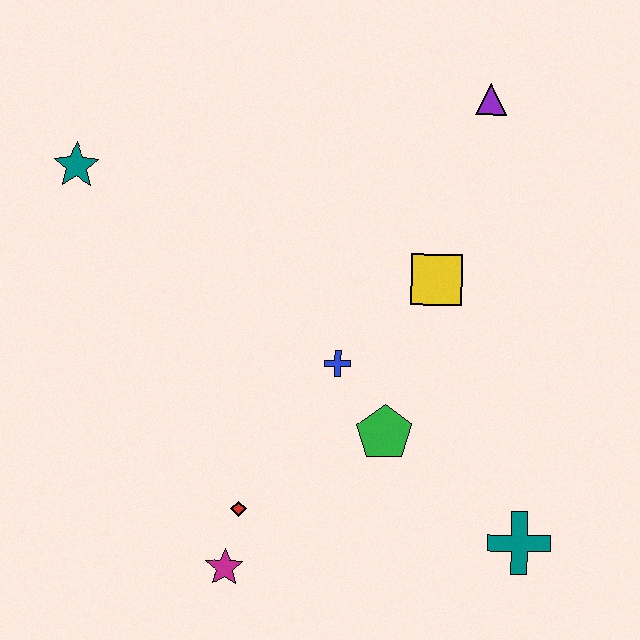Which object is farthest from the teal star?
The teal cross is farthest from the teal star.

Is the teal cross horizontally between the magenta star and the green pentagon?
No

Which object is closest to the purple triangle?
The yellow square is closest to the purple triangle.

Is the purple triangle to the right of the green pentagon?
Yes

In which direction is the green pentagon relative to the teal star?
The green pentagon is to the right of the teal star.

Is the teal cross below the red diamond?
Yes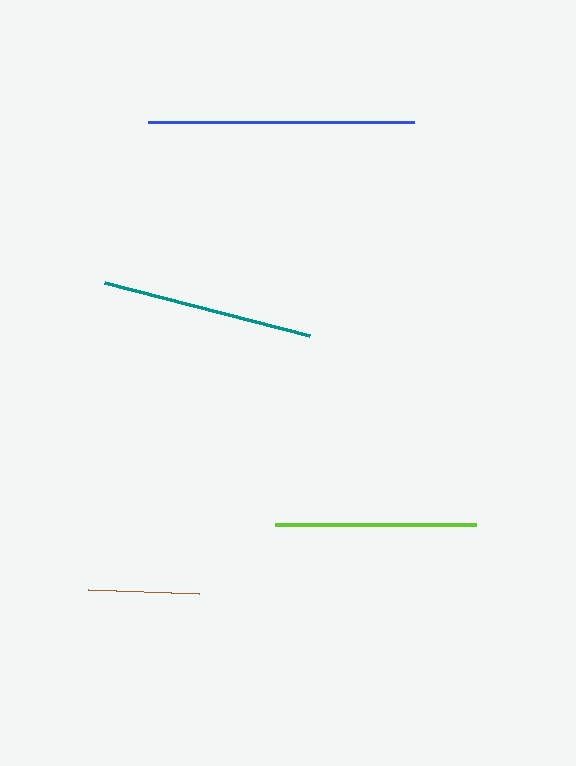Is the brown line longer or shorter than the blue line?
The blue line is longer than the brown line.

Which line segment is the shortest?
The brown line is the shortest at approximately 111 pixels.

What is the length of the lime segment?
The lime segment is approximately 200 pixels long.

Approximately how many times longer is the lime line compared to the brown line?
The lime line is approximately 1.8 times the length of the brown line.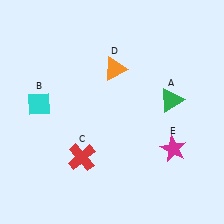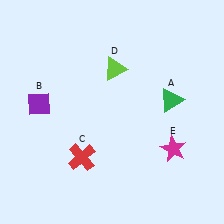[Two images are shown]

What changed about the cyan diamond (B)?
In Image 1, B is cyan. In Image 2, it changed to purple.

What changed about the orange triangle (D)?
In Image 1, D is orange. In Image 2, it changed to lime.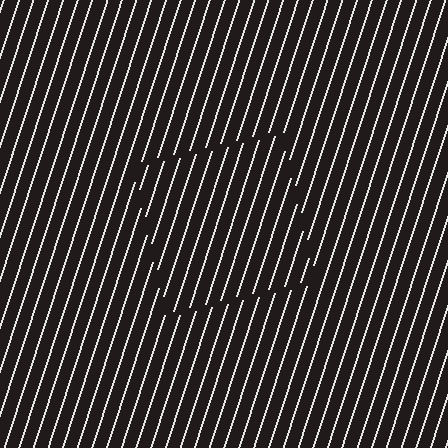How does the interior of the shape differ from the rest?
The interior of the shape contains the same grating, shifted by half a period — the contour is defined by the phase discontinuity where line-ends from the inner and outer gratings abut.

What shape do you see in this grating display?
An illusory square. The interior of the shape contains the same grating, shifted by half a period — the contour is defined by the phase discontinuity where line-ends from the inner and outer gratings abut.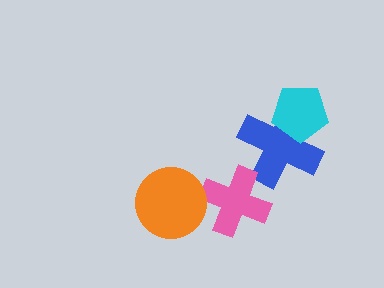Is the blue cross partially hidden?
Yes, it is partially covered by another shape.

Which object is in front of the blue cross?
The cyan pentagon is in front of the blue cross.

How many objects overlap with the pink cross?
0 objects overlap with the pink cross.